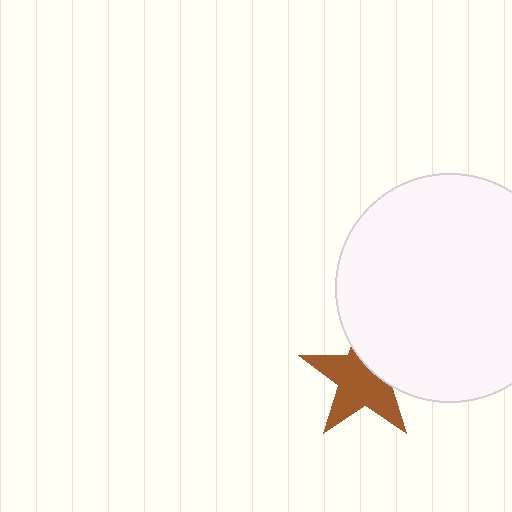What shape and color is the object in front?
The object in front is a white circle.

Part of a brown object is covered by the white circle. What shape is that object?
It is a star.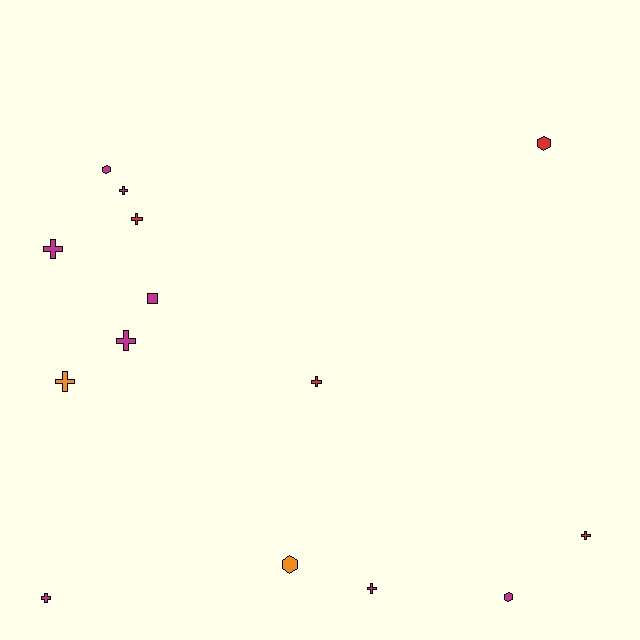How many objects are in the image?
There are 14 objects.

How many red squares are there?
There are no red squares.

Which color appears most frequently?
Magenta, with 8 objects.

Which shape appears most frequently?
Cross, with 9 objects.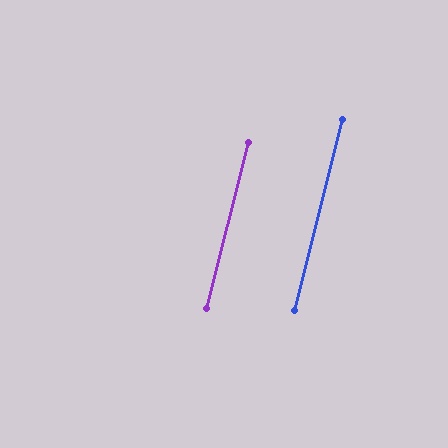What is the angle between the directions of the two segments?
Approximately 0 degrees.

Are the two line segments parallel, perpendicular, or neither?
Parallel — their directions differ by only 0.1°.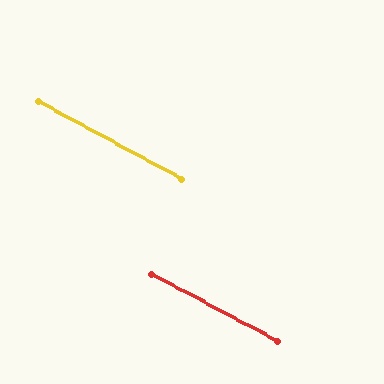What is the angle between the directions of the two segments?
Approximately 0 degrees.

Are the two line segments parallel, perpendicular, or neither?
Parallel — their directions differ by only 0.1°.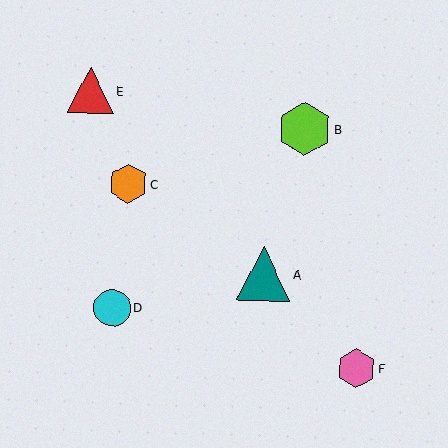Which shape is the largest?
The teal triangle (labeled A) is the largest.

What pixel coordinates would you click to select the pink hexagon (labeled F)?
Click at (356, 368) to select the pink hexagon F.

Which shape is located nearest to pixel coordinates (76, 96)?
The red triangle (labeled E) at (91, 90) is nearest to that location.